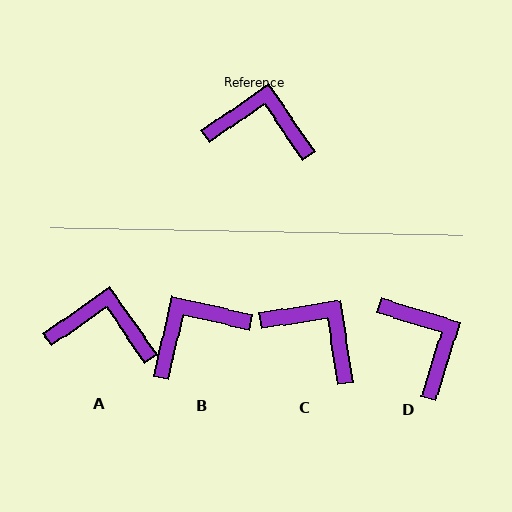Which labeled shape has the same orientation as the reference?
A.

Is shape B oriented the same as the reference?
No, it is off by about 42 degrees.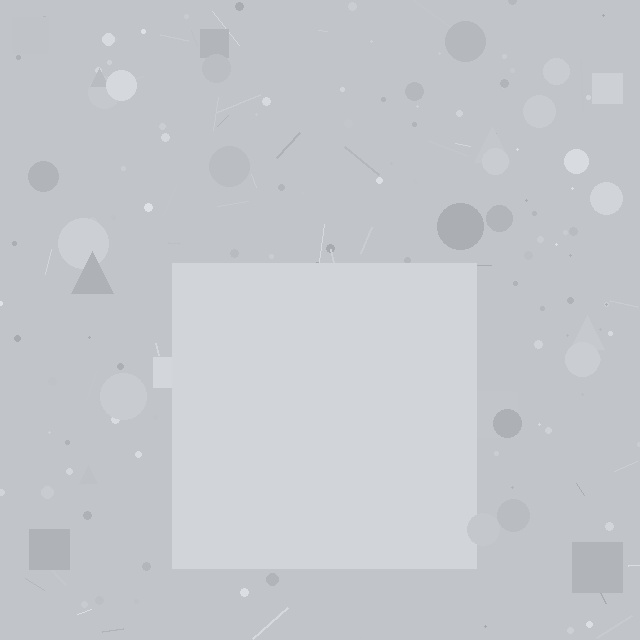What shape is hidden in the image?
A square is hidden in the image.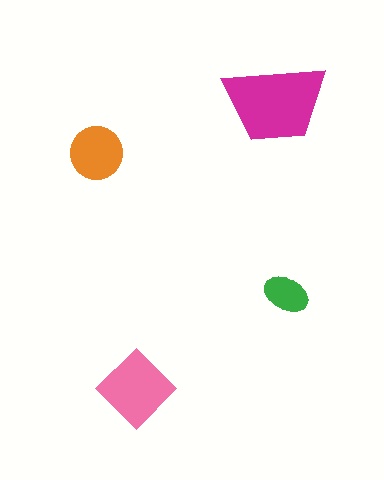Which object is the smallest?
The green ellipse.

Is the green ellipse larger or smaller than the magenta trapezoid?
Smaller.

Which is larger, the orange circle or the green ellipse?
The orange circle.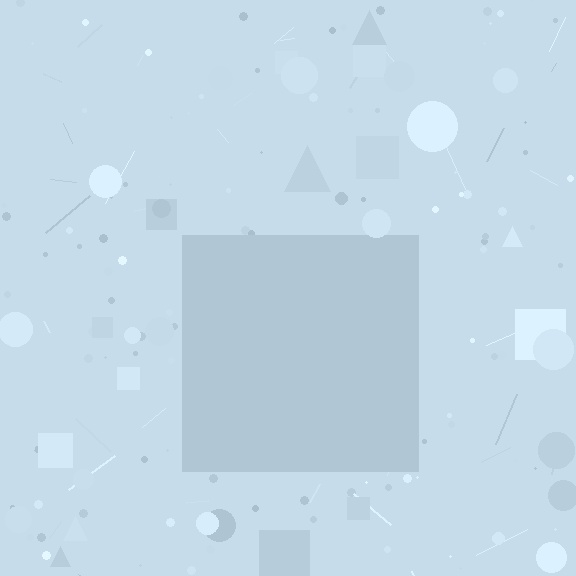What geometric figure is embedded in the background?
A square is embedded in the background.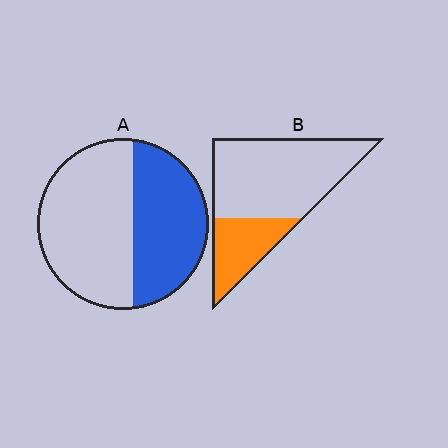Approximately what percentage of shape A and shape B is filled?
A is approximately 45% and B is approximately 30%.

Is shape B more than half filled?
No.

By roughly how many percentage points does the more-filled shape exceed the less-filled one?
By roughly 15 percentage points (A over B).